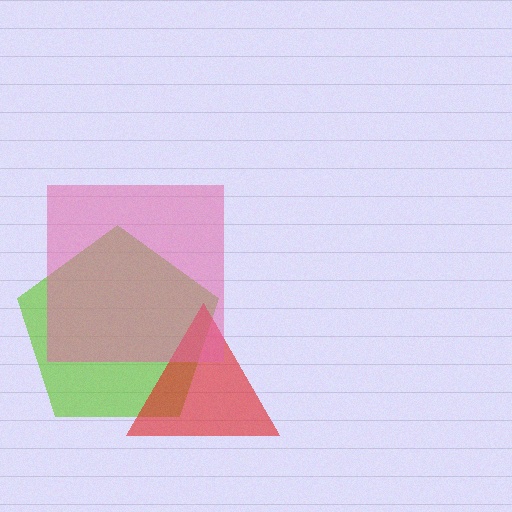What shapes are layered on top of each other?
The layered shapes are: a lime pentagon, a red triangle, a pink square.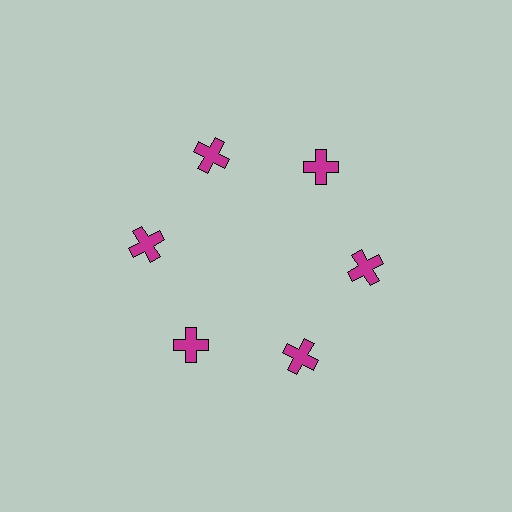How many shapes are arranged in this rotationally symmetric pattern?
There are 6 shapes, arranged in 6 groups of 1.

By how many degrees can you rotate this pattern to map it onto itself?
The pattern maps onto itself every 60 degrees of rotation.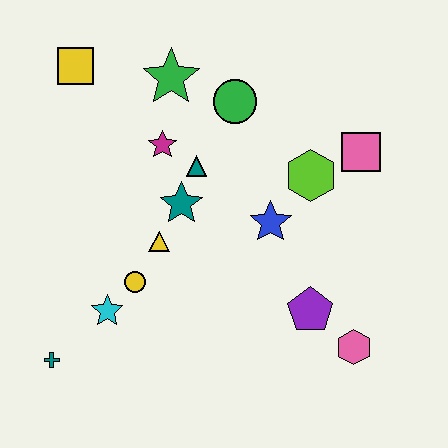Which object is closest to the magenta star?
The teal triangle is closest to the magenta star.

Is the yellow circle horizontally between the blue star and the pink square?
No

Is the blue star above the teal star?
No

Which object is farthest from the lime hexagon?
The teal cross is farthest from the lime hexagon.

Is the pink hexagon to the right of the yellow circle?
Yes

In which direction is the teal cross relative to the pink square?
The teal cross is to the left of the pink square.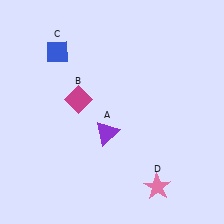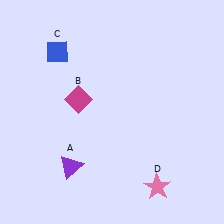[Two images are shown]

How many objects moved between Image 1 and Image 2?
1 object moved between the two images.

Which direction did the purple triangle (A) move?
The purple triangle (A) moved left.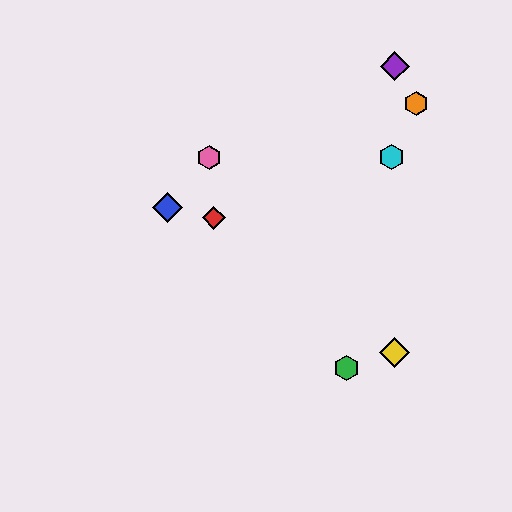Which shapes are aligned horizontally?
The cyan hexagon, the pink hexagon are aligned horizontally.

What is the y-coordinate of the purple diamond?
The purple diamond is at y≈66.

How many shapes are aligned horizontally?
2 shapes (the cyan hexagon, the pink hexagon) are aligned horizontally.